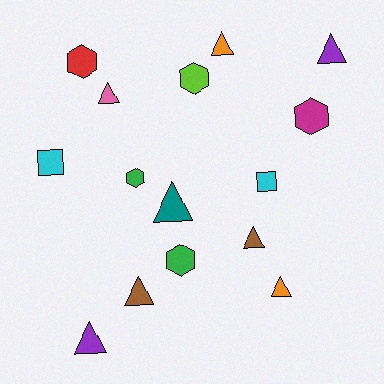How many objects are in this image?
There are 15 objects.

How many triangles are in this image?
There are 8 triangles.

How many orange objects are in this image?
There are 2 orange objects.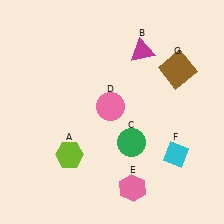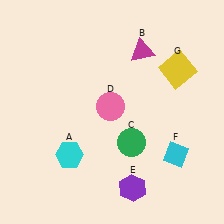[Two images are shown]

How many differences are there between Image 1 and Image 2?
There are 3 differences between the two images.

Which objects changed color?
A changed from lime to cyan. E changed from pink to purple. G changed from brown to yellow.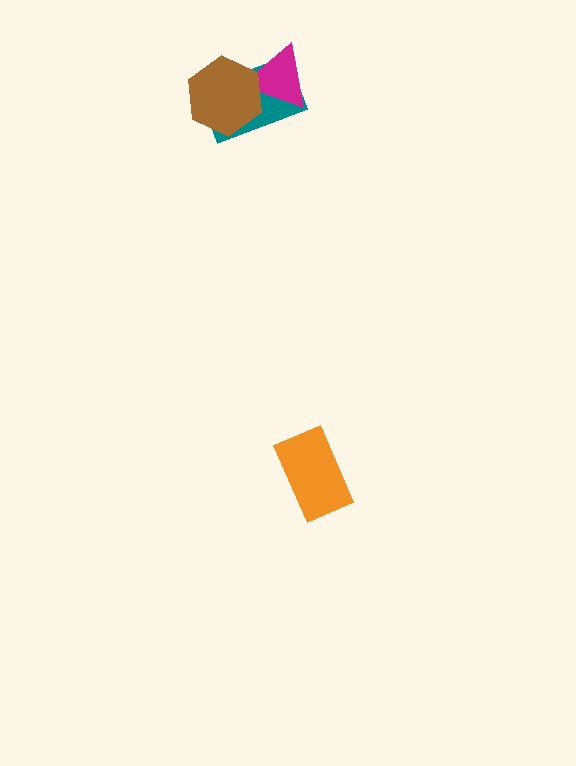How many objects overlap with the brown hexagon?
2 objects overlap with the brown hexagon.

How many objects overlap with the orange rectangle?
0 objects overlap with the orange rectangle.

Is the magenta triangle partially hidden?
Yes, it is partially covered by another shape.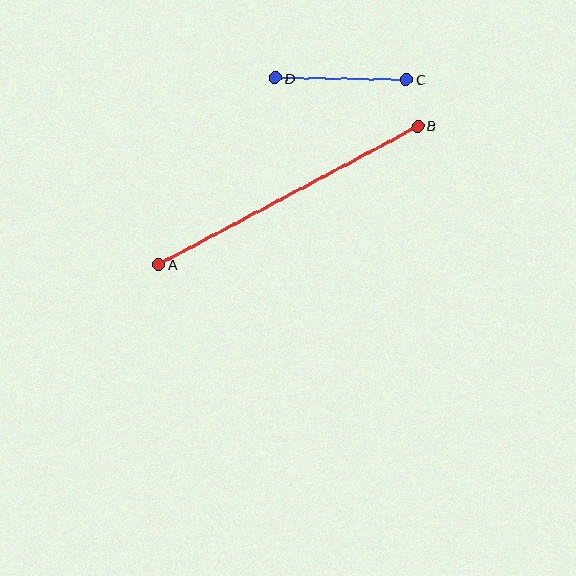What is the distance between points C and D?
The distance is approximately 131 pixels.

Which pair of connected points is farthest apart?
Points A and B are farthest apart.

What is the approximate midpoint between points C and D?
The midpoint is at approximately (341, 79) pixels.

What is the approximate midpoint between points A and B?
The midpoint is at approximately (288, 195) pixels.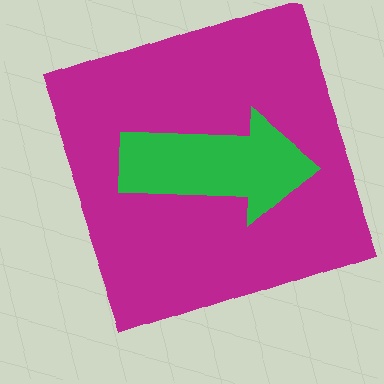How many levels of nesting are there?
2.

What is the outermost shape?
The magenta square.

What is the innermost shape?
The green arrow.